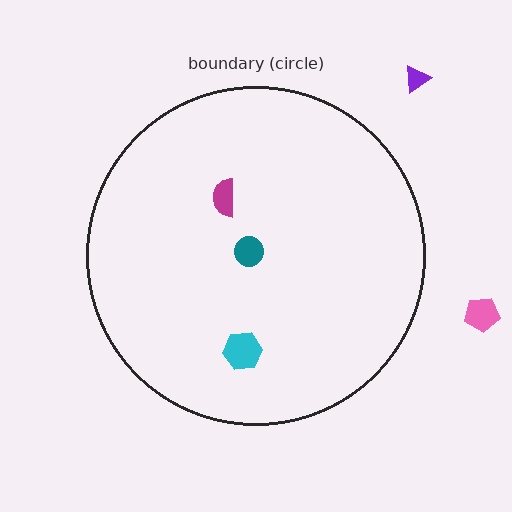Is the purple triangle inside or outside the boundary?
Outside.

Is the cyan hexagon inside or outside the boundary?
Inside.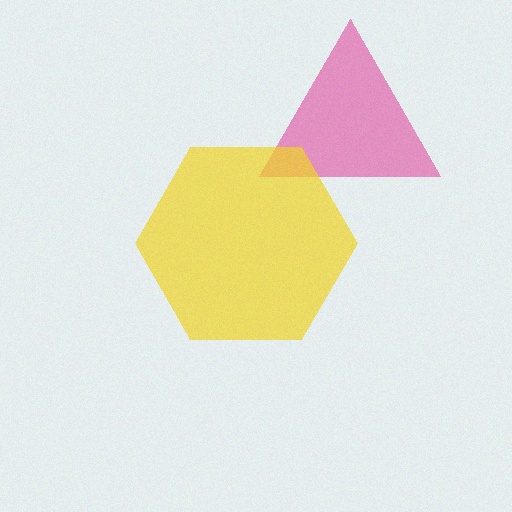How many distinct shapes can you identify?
There are 2 distinct shapes: a pink triangle, a yellow hexagon.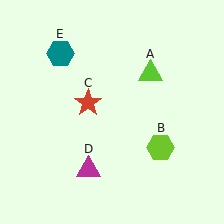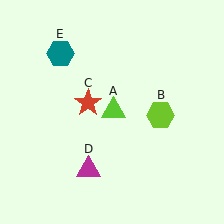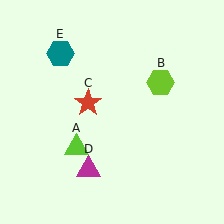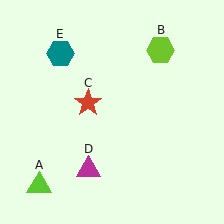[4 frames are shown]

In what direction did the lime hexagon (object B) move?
The lime hexagon (object B) moved up.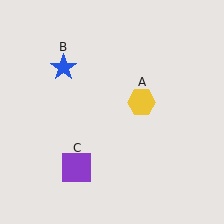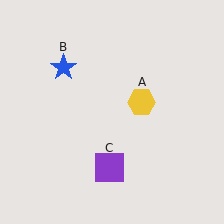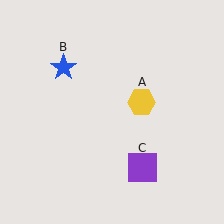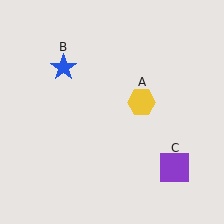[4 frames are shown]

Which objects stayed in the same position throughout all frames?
Yellow hexagon (object A) and blue star (object B) remained stationary.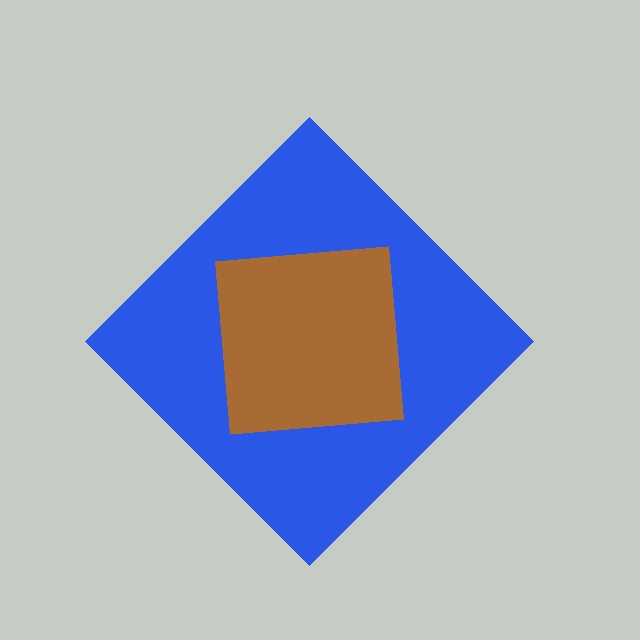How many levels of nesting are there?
2.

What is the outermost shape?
The blue diamond.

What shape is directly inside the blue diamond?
The brown square.